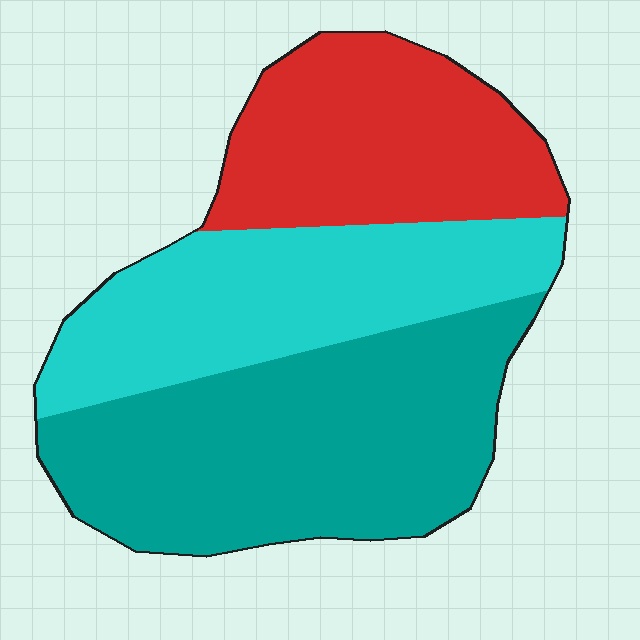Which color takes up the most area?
Teal, at roughly 40%.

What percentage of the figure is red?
Red covers 27% of the figure.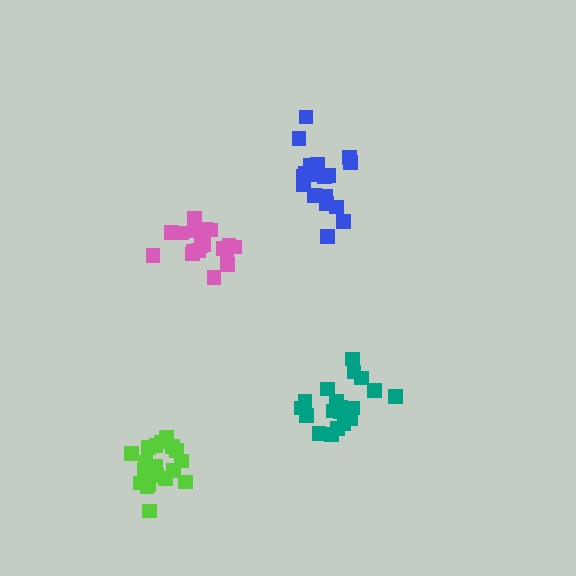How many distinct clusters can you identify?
There are 4 distinct clusters.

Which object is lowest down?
The lime cluster is bottommost.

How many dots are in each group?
Group 1: 19 dots, Group 2: 20 dots, Group 3: 19 dots, Group 4: 19 dots (77 total).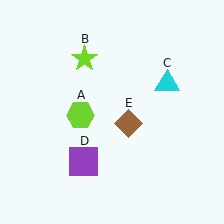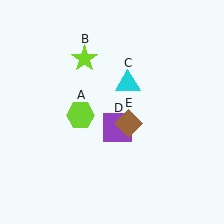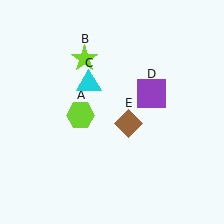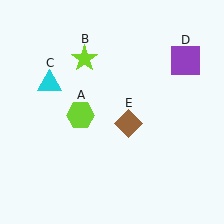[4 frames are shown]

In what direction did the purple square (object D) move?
The purple square (object D) moved up and to the right.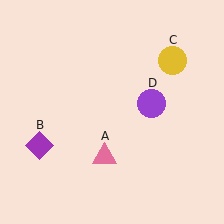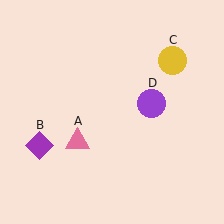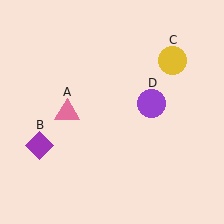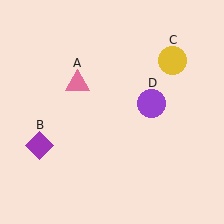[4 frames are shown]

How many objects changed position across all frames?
1 object changed position: pink triangle (object A).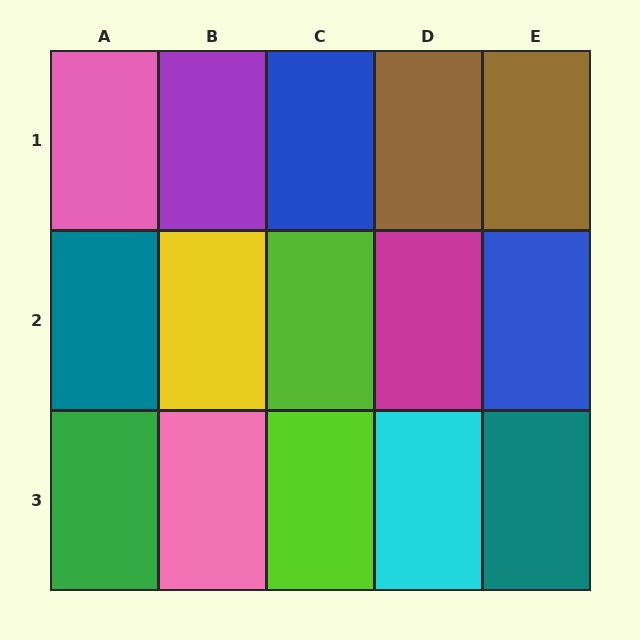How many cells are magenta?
1 cell is magenta.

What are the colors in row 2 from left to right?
Teal, yellow, lime, magenta, blue.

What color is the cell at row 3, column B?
Pink.